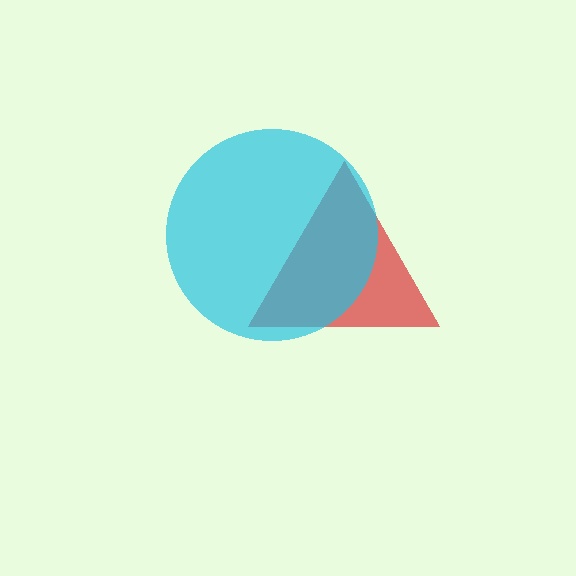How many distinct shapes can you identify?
There are 2 distinct shapes: a red triangle, a cyan circle.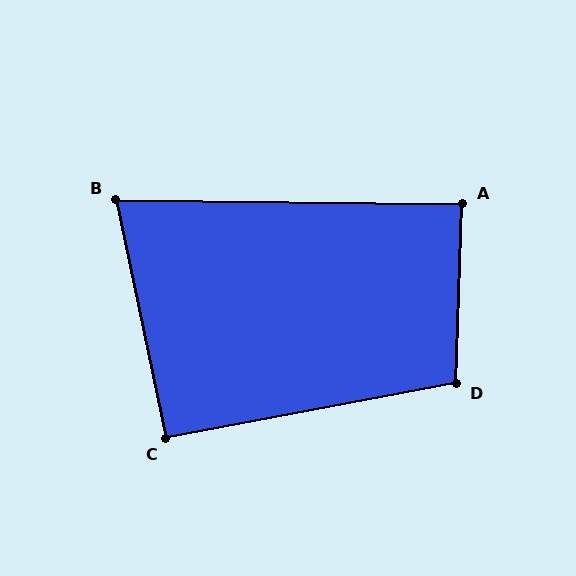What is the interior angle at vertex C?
Approximately 91 degrees (approximately right).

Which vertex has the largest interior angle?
D, at approximately 103 degrees.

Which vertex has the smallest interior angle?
B, at approximately 77 degrees.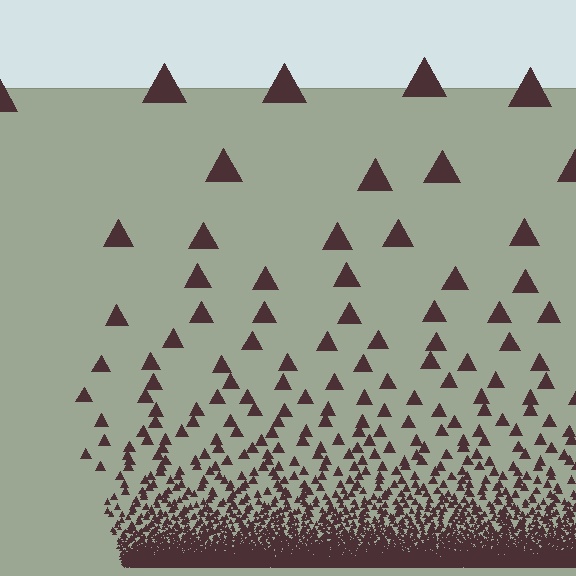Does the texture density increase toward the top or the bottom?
Density increases toward the bottom.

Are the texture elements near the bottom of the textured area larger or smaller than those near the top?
Smaller. The gradient is inverted — elements near the bottom are smaller and denser.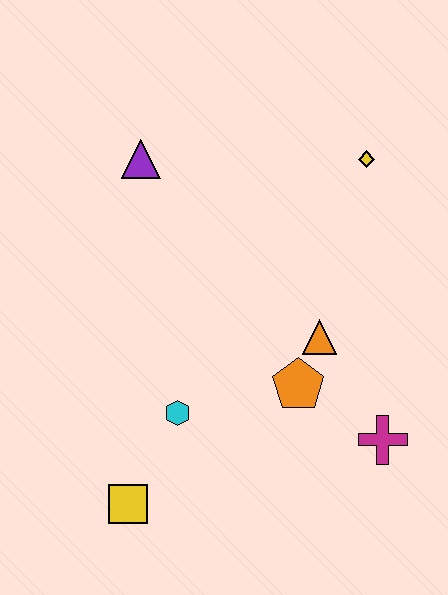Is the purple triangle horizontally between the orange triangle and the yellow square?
Yes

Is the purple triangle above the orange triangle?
Yes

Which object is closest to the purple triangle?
The yellow diamond is closest to the purple triangle.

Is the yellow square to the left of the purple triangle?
Yes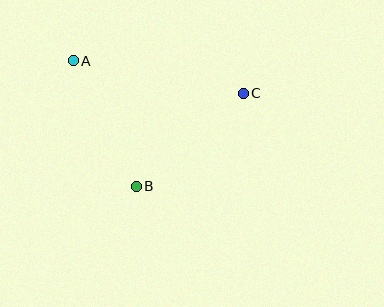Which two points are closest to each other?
Points A and B are closest to each other.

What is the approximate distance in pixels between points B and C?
The distance between B and C is approximately 142 pixels.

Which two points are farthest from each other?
Points A and C are farthest from each other.